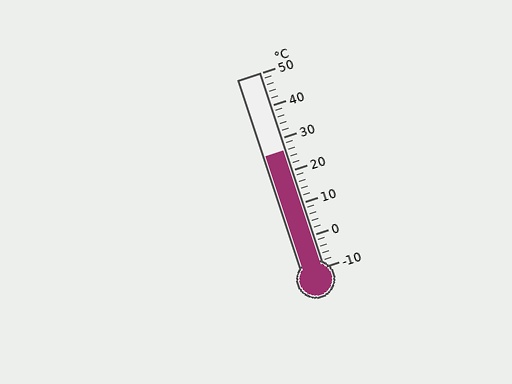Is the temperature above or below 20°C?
The temperature is above 20°C.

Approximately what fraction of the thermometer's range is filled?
The thermometer is filled to approximately 60% of its range.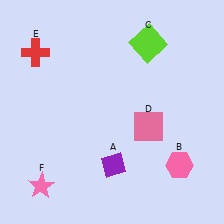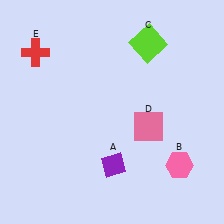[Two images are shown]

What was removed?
The pink star (F) was removed in Image 2.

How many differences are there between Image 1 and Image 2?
There is 1 difference between the two images.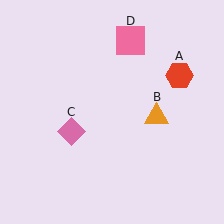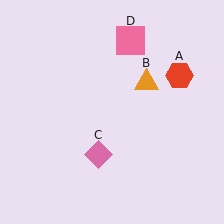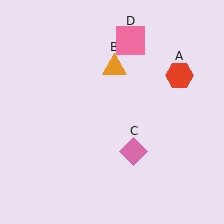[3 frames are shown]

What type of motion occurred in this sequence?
The orange triangle (object B), pink diamond (object C) rotated counterclockwise around the center of the scene.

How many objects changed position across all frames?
2 objects changed position: orange triangle (object B), pink diamond (object C).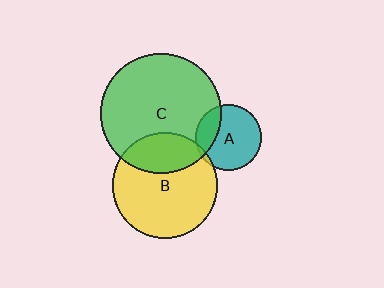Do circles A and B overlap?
Yes.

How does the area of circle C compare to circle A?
Approximately 3.4 times.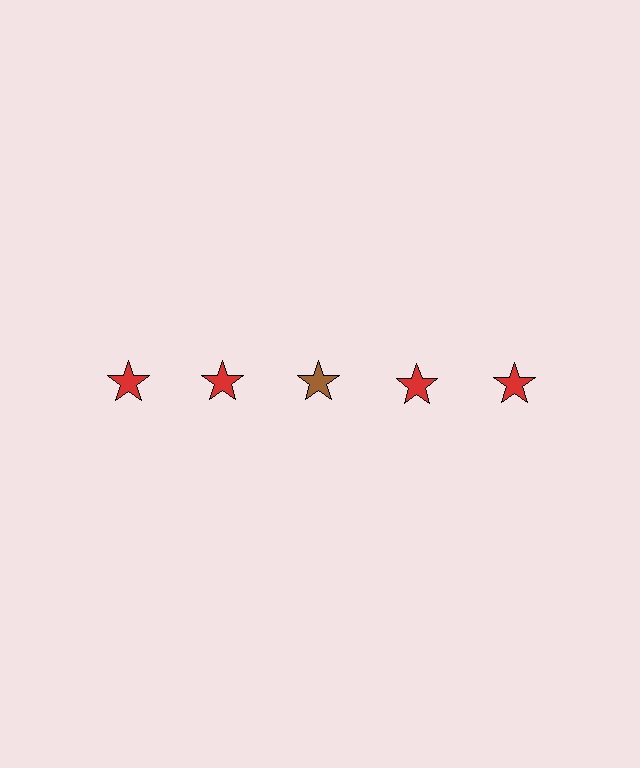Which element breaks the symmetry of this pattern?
The brown star in the top row, center column breaks the symmetry. All other shapes are red stars.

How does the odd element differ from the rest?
It has a different color: brown instead of red.